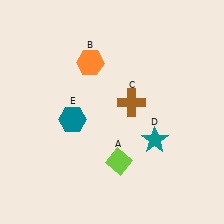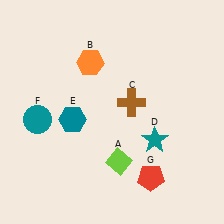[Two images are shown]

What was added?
A teal circle (F), a red pentagon (G) were added in Image 2.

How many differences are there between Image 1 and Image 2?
There are 2 differences between the two images.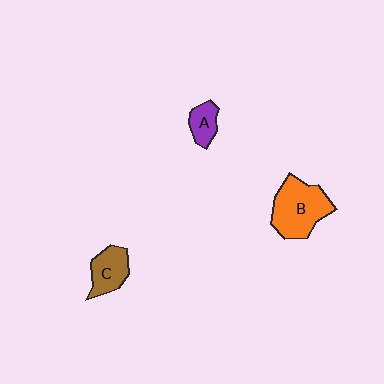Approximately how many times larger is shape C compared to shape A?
Approximately 1.5 times.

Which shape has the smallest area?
Shape A (purple).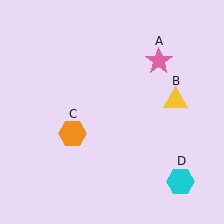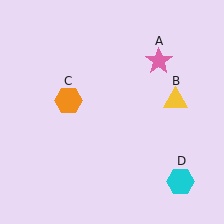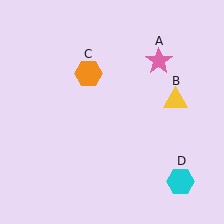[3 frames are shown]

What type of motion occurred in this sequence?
The orange hexagon (object C) rotated clockwise around the center of the scene.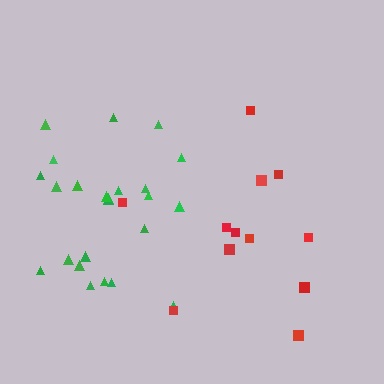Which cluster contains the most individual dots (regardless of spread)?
Green (24).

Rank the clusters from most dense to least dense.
green, red.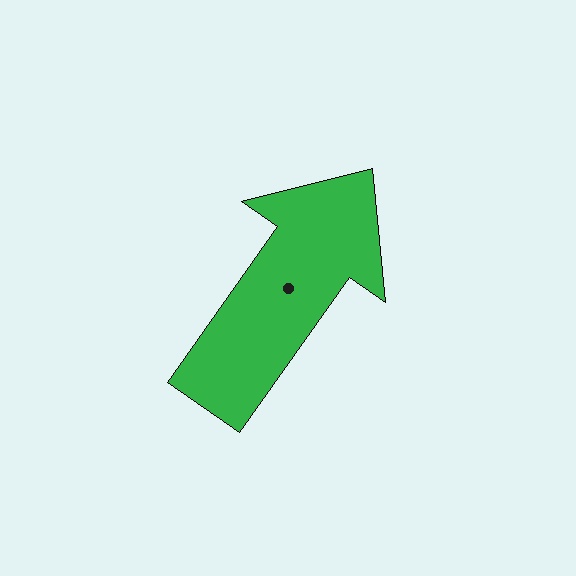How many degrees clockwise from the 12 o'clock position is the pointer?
Approximately 35 degrees.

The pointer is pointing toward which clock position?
Roughly 1 o'clock.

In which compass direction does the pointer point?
Northeast.